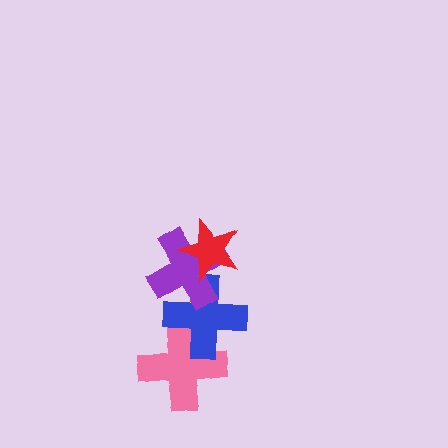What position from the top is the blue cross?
The blue cross is 3rd from the top.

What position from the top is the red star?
The red star is 1st from the top.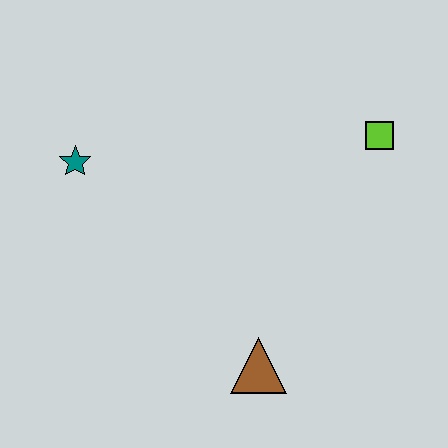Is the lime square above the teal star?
Yes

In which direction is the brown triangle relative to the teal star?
The brown triangle is below the teal star.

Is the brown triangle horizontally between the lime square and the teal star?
Yes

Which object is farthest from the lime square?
The teal star is farthest from the lime square.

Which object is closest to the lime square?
The brown triangle is closest to the lime square.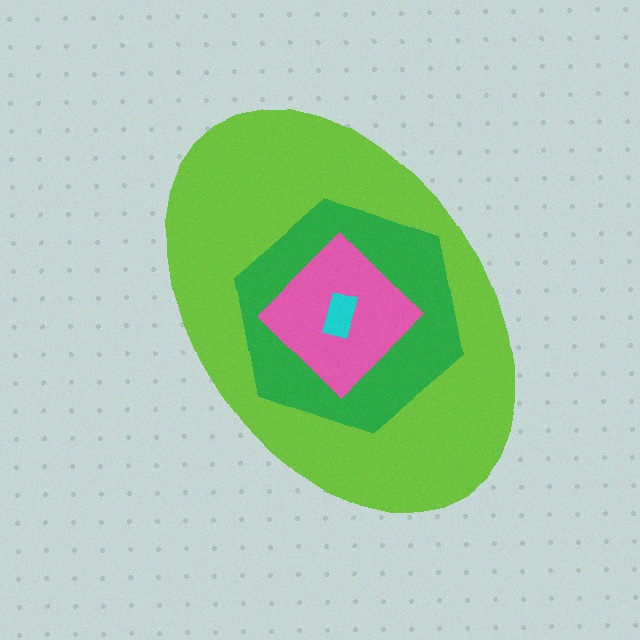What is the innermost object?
The cyan rectangle.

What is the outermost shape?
The lime ellipse.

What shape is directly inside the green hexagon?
The pink diamond.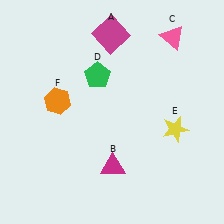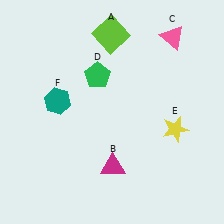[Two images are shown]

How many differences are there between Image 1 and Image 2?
There are 2 differences between the two images.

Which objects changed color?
A changed from magenta to lime. F changed from orange to teal.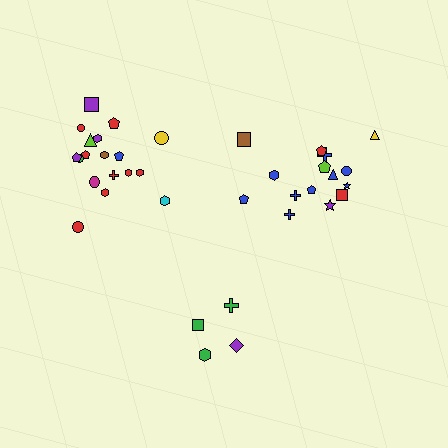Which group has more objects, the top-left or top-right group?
The top-left group.